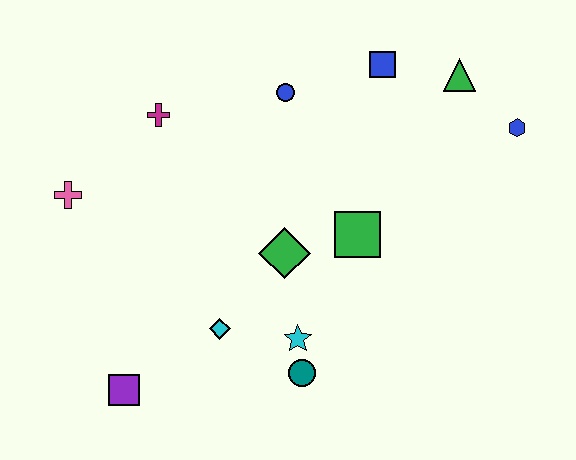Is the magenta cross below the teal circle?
No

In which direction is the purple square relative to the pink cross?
The purple square is below the pink cross.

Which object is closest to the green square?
The green diamond is closest to the green square.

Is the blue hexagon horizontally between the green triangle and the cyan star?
No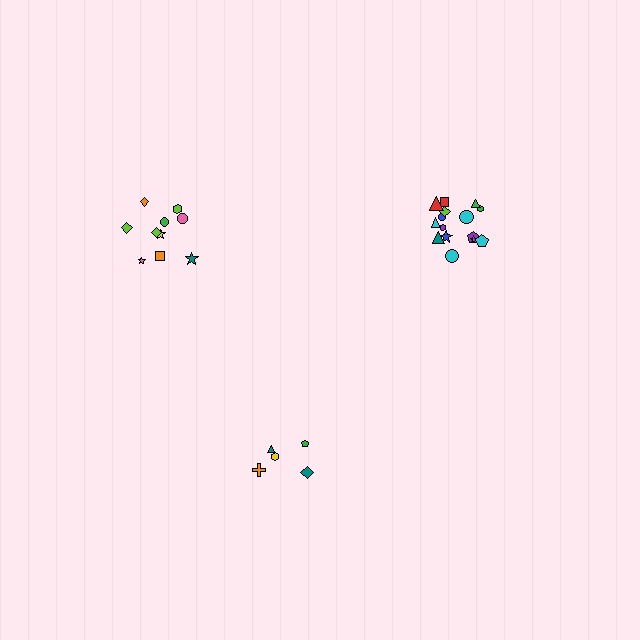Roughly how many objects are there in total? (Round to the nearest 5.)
Roughly 30 objects in total.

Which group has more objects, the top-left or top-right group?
The top-right group.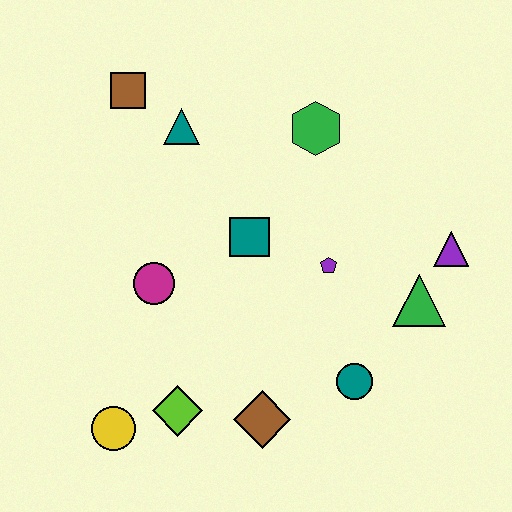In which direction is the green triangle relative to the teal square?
The green triangle is to the right of the teal square.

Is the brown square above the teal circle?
Yes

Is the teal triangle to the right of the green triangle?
No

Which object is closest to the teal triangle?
The brown square is closest to the teal triangle.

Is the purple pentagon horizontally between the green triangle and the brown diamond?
Yes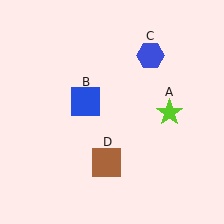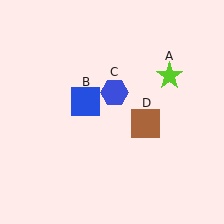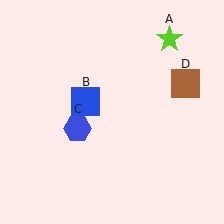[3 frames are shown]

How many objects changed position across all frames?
3 objects changed position: lime star (object A), blue hexagon (object C), brown square (object D).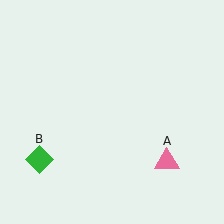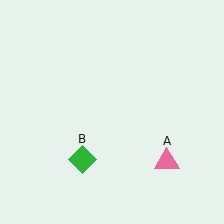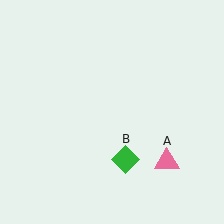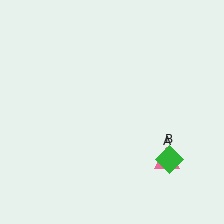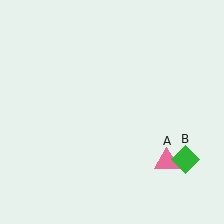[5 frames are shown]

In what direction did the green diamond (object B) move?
The green diamond (object B) moved right.